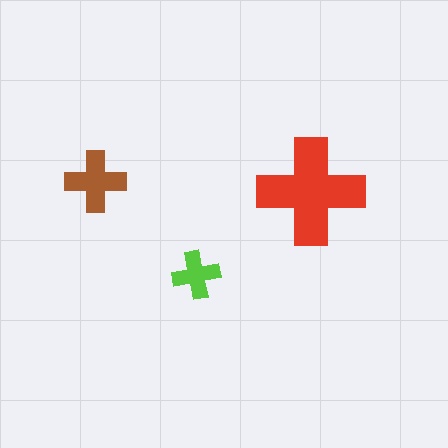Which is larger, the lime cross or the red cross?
The red one.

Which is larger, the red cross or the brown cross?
The red one.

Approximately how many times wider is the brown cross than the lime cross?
About 1.5 times wider.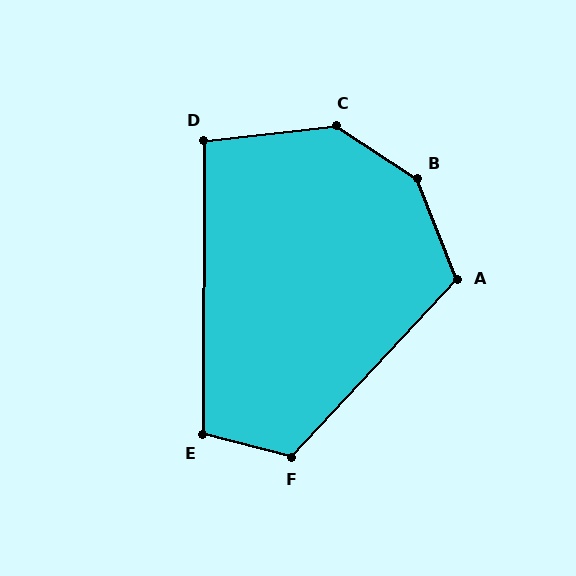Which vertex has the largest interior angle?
B, at approximately 145 degrees.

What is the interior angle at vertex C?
Approximately 140 degrees (obtuse).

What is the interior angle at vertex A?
Approximately 115 degrees (obtuse).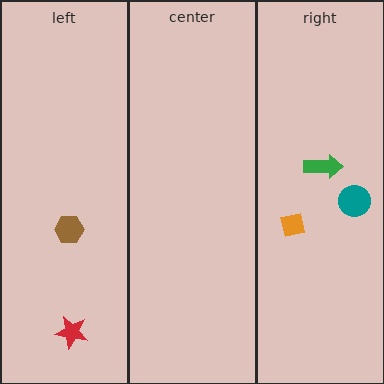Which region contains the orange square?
The right region.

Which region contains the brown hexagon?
The left region.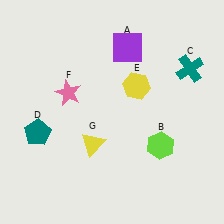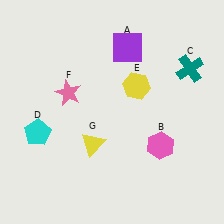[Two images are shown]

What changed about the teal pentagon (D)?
In Image 1, D is teal. In Image 2, it changed to cyan.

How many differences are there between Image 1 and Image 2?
There are 2 differences between the two images.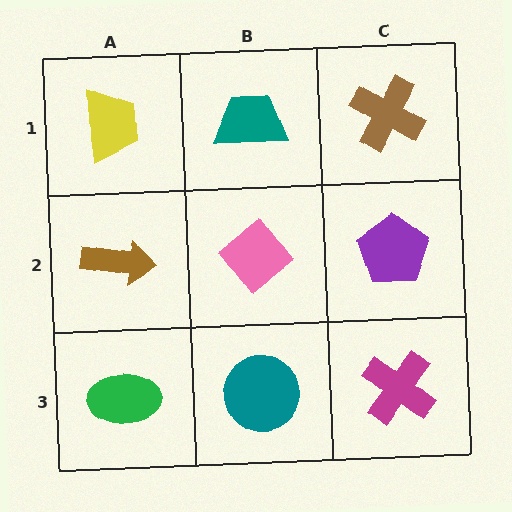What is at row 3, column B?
A teal circle.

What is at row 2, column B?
A pink diamond.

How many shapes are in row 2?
3 shapes.